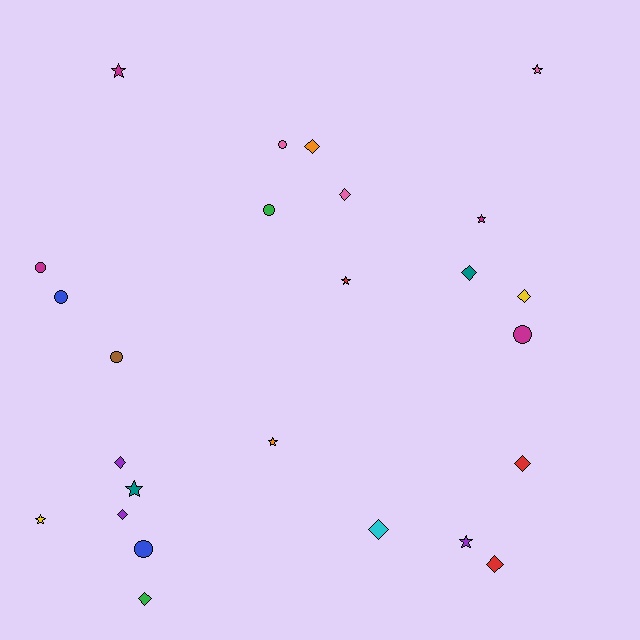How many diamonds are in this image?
There are 10 diamonds.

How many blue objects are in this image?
There are 2 blue objects.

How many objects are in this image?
There are 25 objects.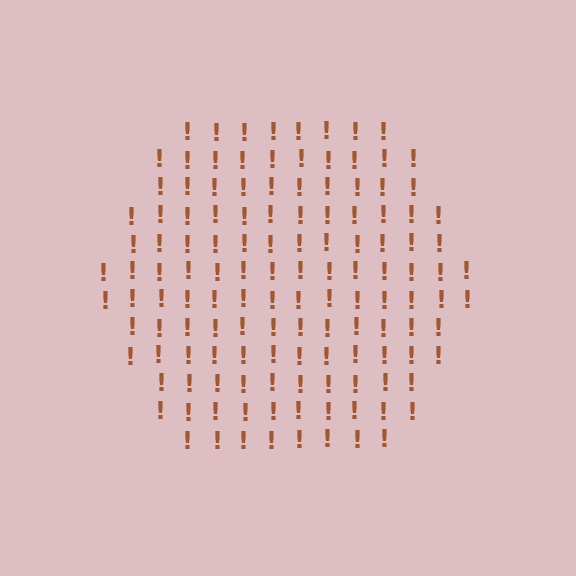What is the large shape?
The large shape is a hexagon.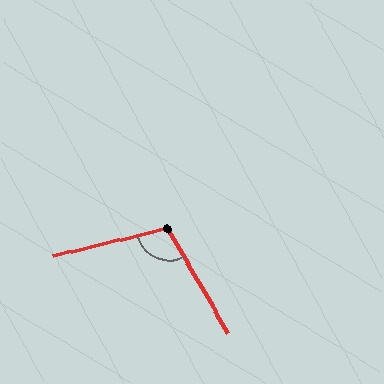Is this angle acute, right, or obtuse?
It is obtuse.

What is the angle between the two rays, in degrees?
Approximately 107 degrees.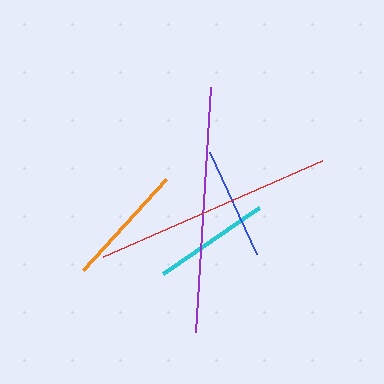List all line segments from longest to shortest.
From longest to shortest: purple, red, orange, cyan, blue.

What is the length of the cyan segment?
The cyan segment is approximately 117 pixels long.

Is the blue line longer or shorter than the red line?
The red line is longer than the blue line.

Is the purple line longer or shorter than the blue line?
The purple line is longer than the blue line.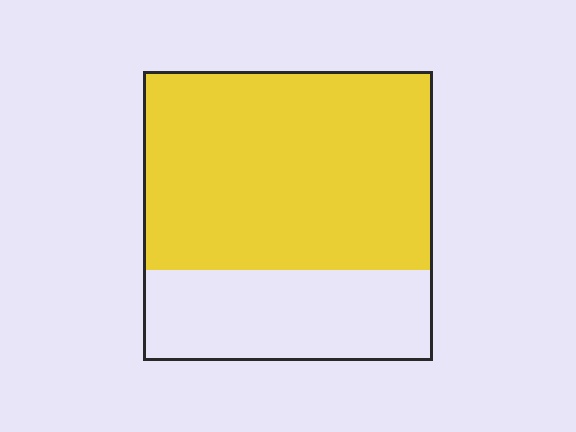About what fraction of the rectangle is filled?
About two thirds (2/3).